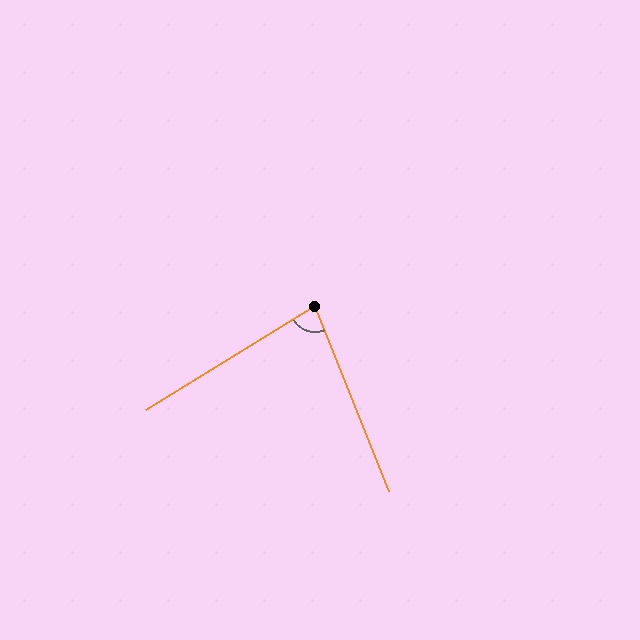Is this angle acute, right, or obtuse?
It is acute.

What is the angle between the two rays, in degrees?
Approximately 80 degrees.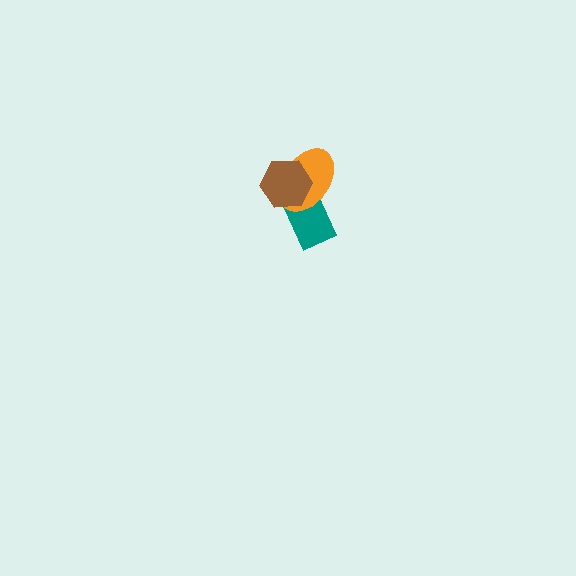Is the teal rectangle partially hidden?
Yes, it is partially covered by another shape.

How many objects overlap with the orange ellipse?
2 objects overlap with the orange ellipse.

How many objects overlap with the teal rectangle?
2 objects overlap with the teal rectangle.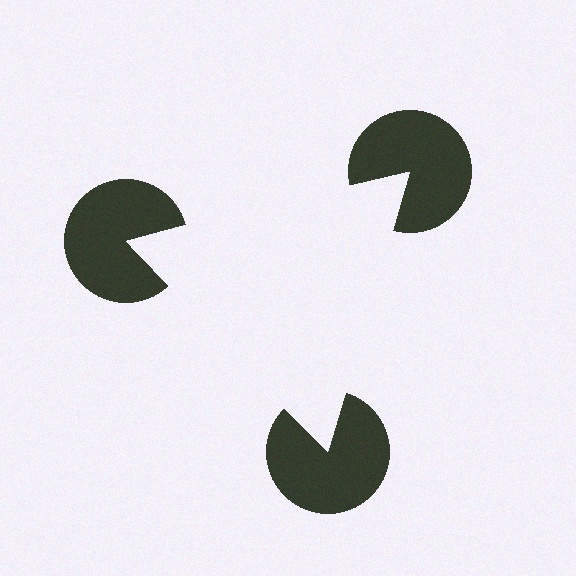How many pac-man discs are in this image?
There are 3 — one at each vertex of the illusory triangle.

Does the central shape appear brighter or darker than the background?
It typically appears slightly brighter than the background, even though no actual brightness change is drawn.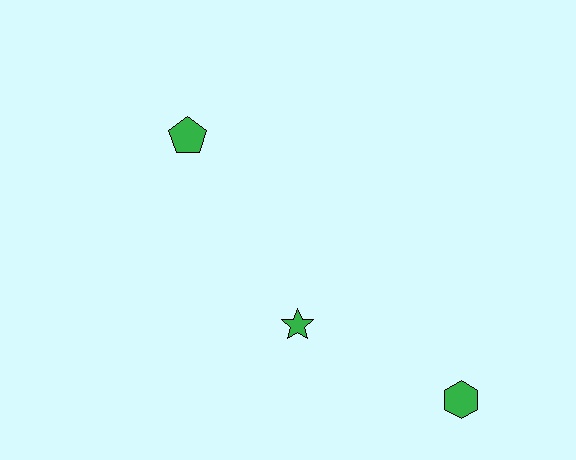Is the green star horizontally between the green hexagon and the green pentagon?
Yes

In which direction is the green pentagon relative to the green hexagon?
The green pentagon is to the left of the green hexagon.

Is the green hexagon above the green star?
No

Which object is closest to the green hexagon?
The green star is closest to the green hexagon.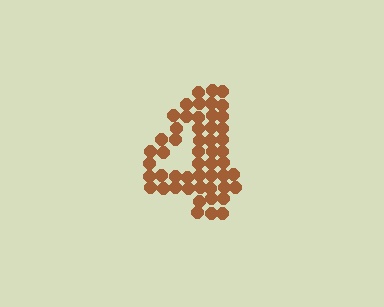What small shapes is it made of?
It is made of small circles.